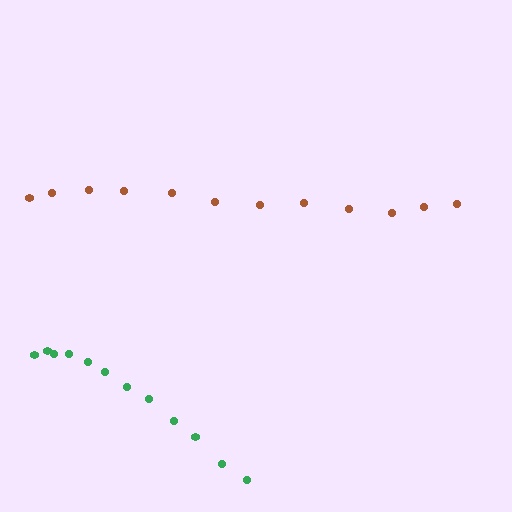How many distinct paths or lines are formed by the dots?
There are 2 distinct paths.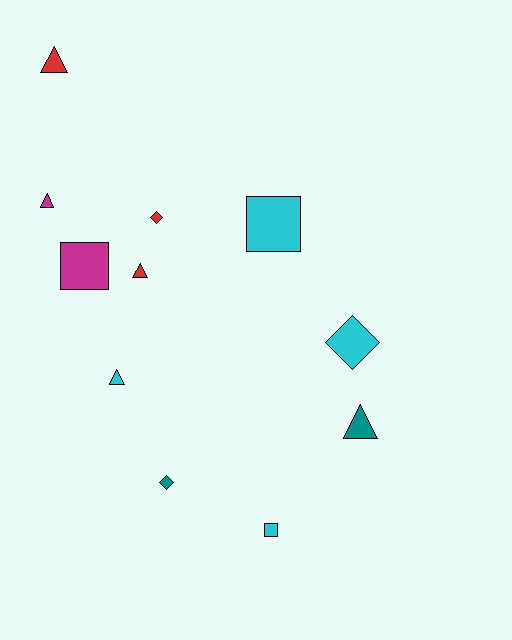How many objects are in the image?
There are 11 objects.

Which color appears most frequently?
Cyan, with 4 objects.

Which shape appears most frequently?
Triangle, with 5 objects.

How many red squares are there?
There are no red squares.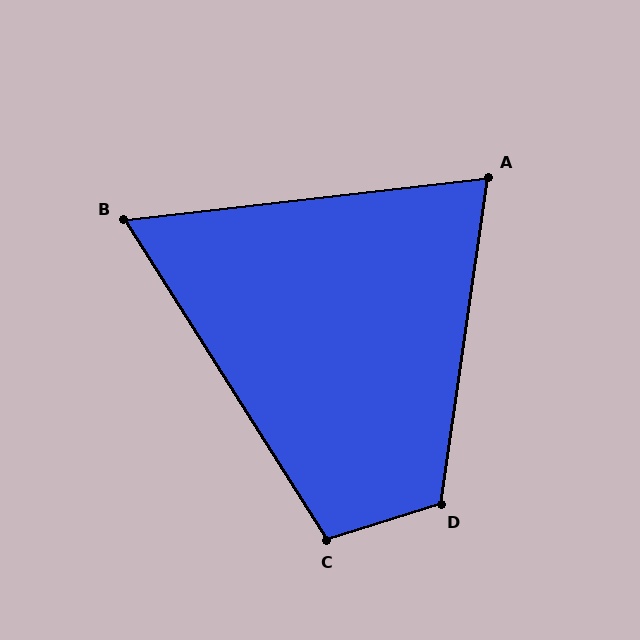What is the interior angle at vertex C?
Approximately 105 degrees (obtuse).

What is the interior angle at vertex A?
Approximately 75 degrees (acute).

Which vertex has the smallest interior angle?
B, at approximately 64 degrees.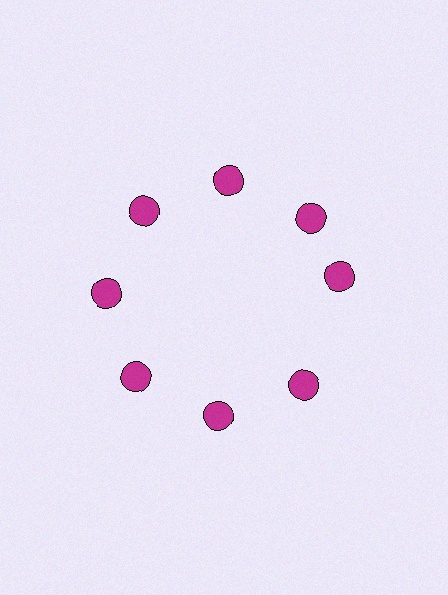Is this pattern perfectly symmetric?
No. The 8 magenta circles are arranged in a ring, but one element near the 3 o'clock position is rotated out of alignment along the ring, breaking the 8-fold rotational symmetry.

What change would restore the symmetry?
The symmetry would be restored by rotating it back into even spacing with its neighbors so that all 8 circles sit at equal angles and equal distance from the center.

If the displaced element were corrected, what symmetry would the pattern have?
It would have 8-fold rotational symmetry — the pattern would map onto itself every 45 degrees.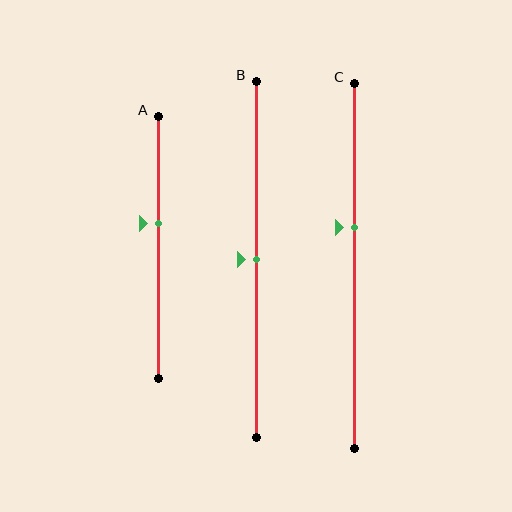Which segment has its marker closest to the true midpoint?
Segment B has its marker closest to the true midpoint.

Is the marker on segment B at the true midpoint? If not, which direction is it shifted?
Yes, the marker on segment B is at the true midpoint.